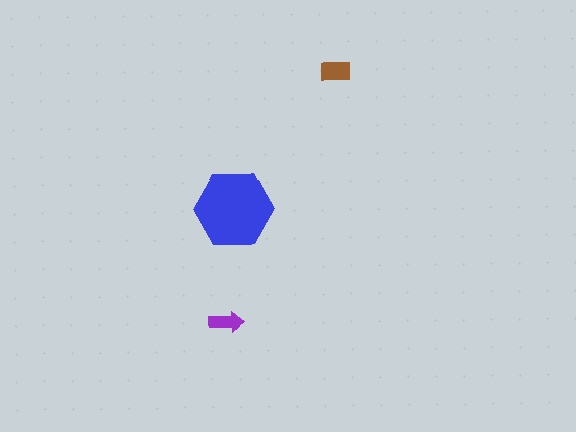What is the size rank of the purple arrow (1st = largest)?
3rd.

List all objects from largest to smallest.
The blue hexagon, the brown rectangle, the purple arrow.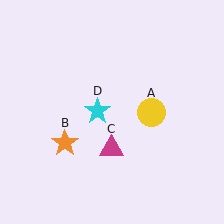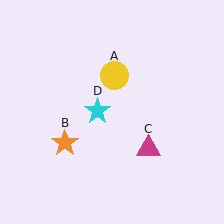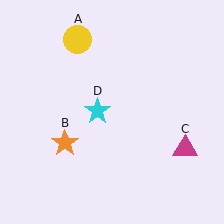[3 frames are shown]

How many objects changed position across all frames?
2 objects changed position: yellow circle (object A), magenta triangle (object C).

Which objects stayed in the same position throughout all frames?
Orange star (object B) and cyan star (object D) remained stationary.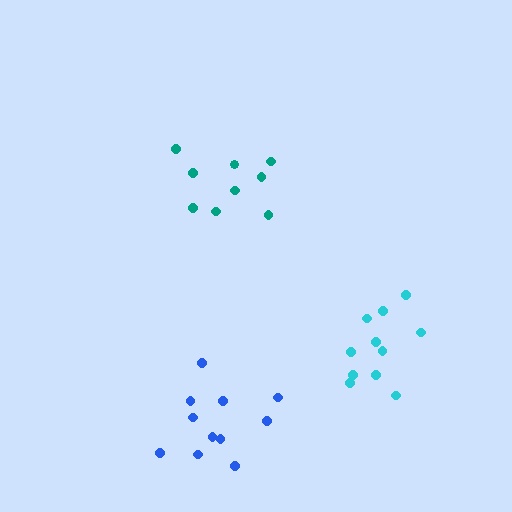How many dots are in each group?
Group 1: 9 dots, Group 2: 11 dots, Group 3: 11 dots (31 total).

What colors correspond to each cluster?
The clusters are colored: teal, cyan, blue.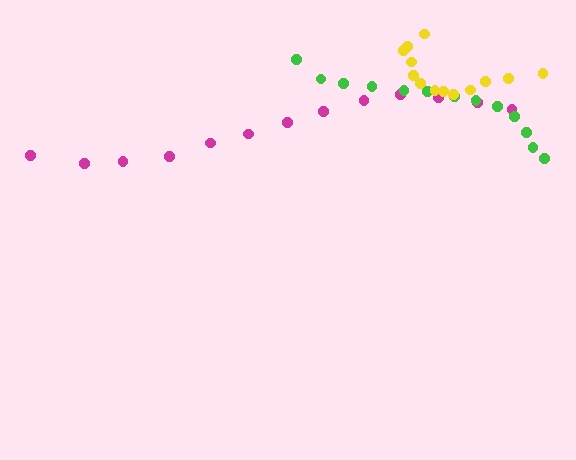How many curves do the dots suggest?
There are 3 distinct paths.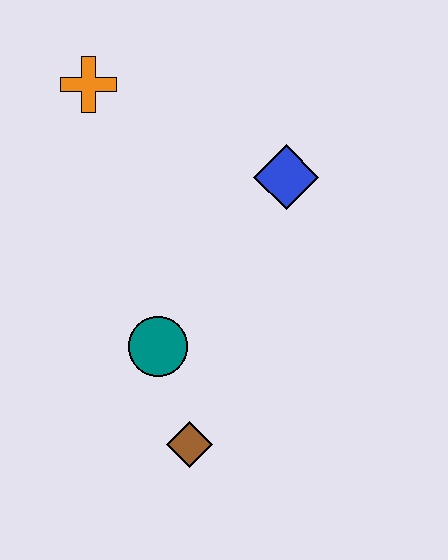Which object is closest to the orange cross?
The blue diamond is closest to the orange cross.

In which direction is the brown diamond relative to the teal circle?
The brown diamond is below the teal circle.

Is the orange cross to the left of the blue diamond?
Yes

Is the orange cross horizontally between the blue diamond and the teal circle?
No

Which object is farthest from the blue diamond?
The brown diamond is farthest from the blue diamond.